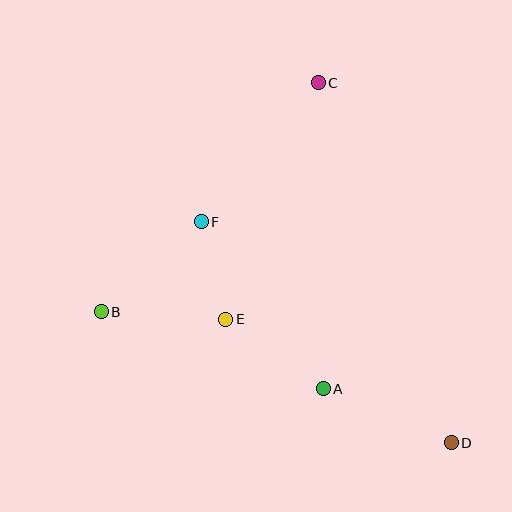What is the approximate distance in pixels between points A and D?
The distance between A and D is approximately 139 pixels.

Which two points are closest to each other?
Points E and F are closest to each other.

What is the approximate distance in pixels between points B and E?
The distance between B and E is approximately 125 pixels.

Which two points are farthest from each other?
Points C and D are farthest from each other.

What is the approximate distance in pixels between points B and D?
The distance between B and D is approximately 374 pixels.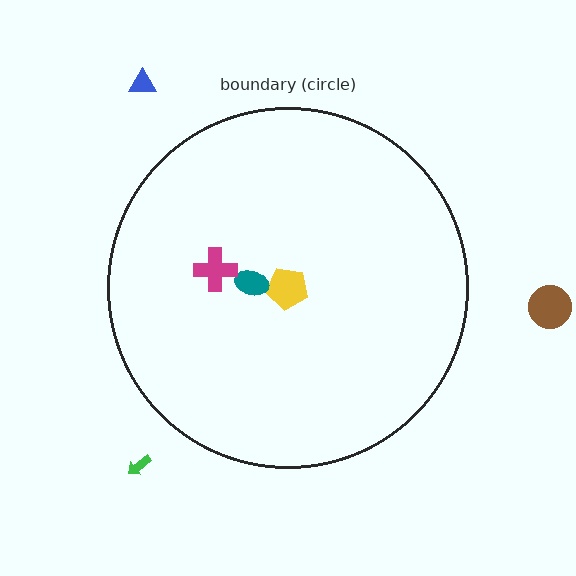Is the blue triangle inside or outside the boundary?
Outside.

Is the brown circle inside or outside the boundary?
Outside.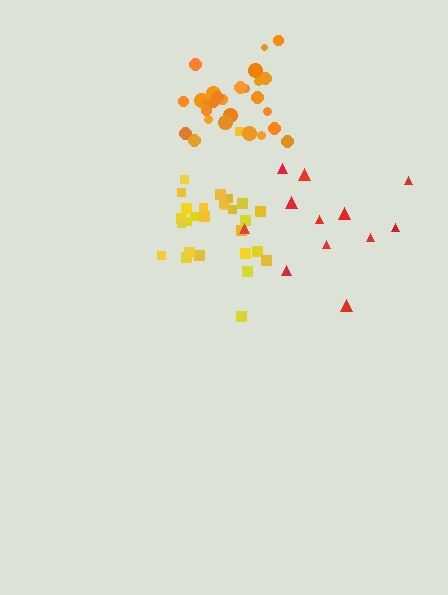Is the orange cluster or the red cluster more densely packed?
Orange.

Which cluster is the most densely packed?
Orange.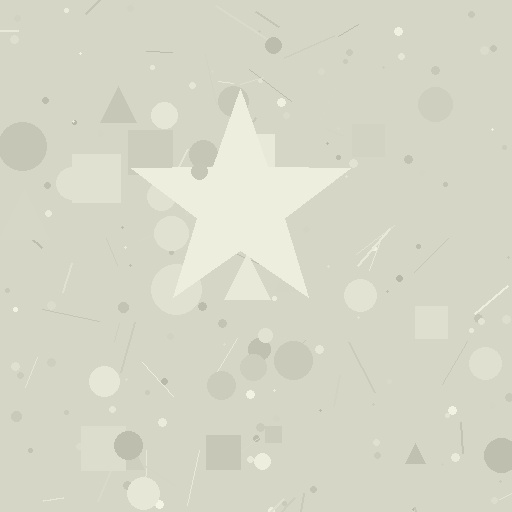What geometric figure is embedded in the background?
A star is embedded in the background.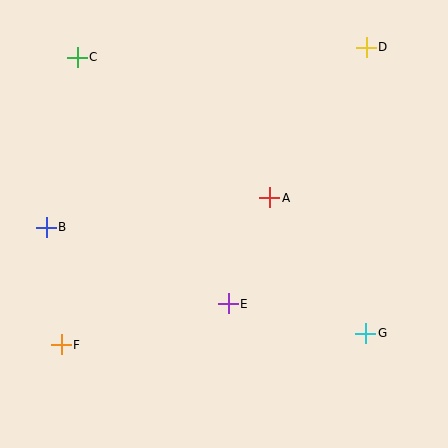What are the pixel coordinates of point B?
Point B is at (46, 227).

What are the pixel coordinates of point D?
Point D is at (366, 47).